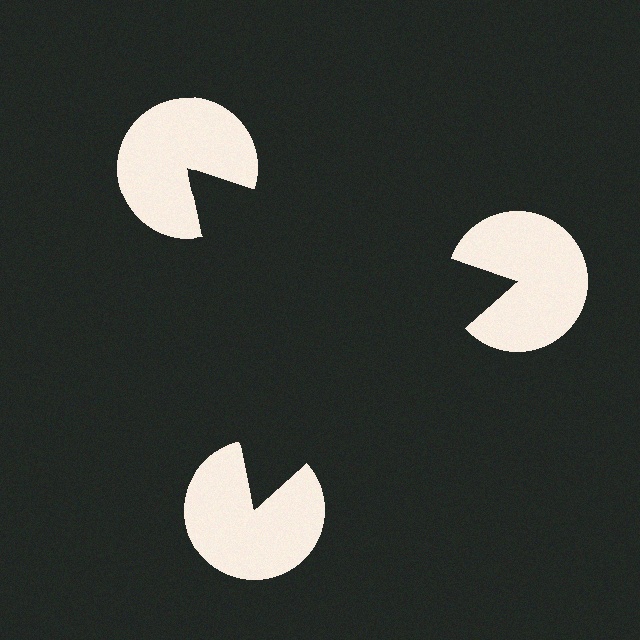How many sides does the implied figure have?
3 sides.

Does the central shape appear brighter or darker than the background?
It typically appears slightly darker than the background, even though no actual brightness change is drawn.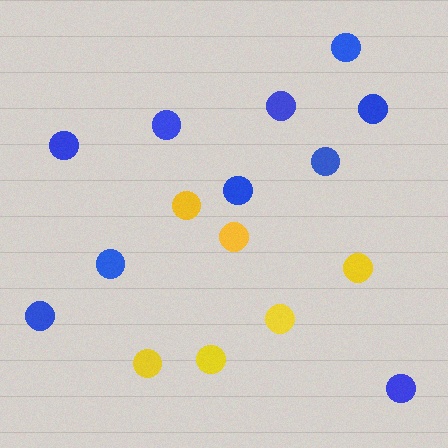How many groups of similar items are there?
There are 2 groups: one group of yellow circles (6) and one group of blue circles (10).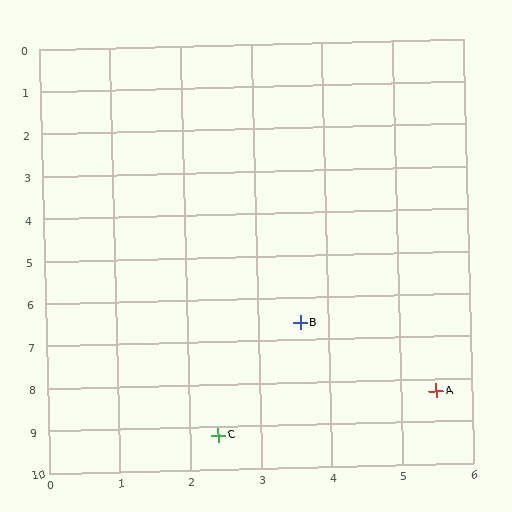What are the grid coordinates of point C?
Point C is at approximately (2.4, 9.2).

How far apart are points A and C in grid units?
Points A and C are about 3.2 grid units apart.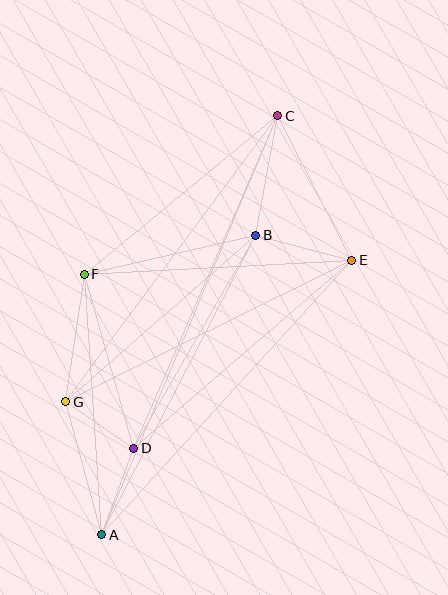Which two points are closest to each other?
Points D and G are closest to each other.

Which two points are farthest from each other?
Points A and C are farthest from each other.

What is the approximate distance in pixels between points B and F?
The distance between B and F is approximately 176 pixels.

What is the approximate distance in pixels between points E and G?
The distance between E and G is approximately 319 pixels.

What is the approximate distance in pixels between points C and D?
The distance between C and D is approximately 362 pixels.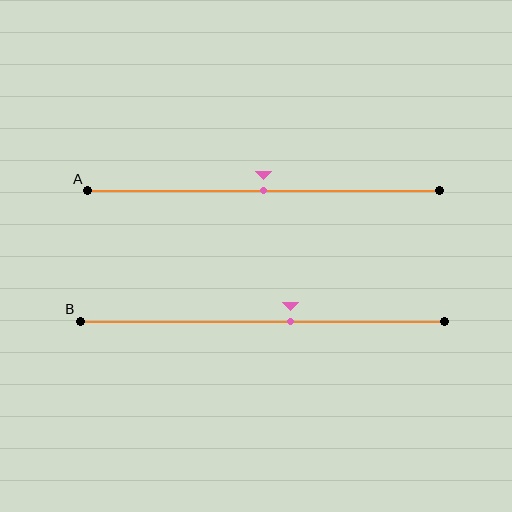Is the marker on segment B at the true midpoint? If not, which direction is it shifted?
No, the marker on segment B is shifted to the right by about 8% of the segment length.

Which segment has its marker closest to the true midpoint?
Segment A has its marker closest to the true midpoint.